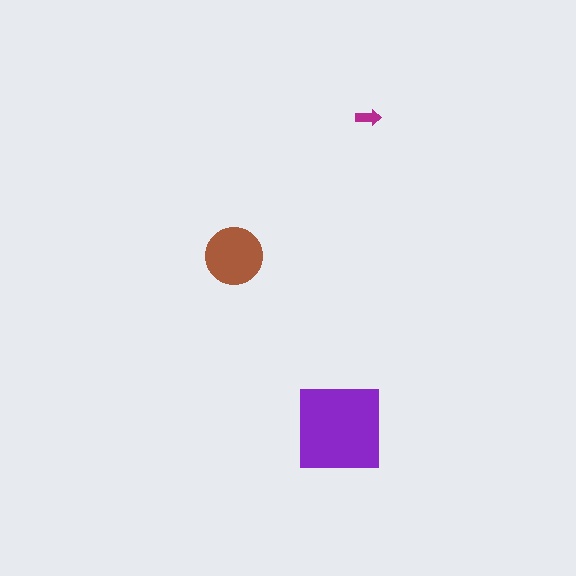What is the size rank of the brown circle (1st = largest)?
2nd.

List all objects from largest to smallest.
The purple square, the brown circle, the magenta arrow.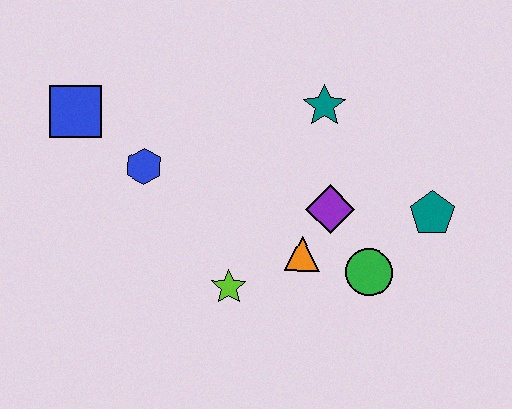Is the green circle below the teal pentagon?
Yes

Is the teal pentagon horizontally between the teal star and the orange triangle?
No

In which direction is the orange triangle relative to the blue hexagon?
The orange triangle is to the right of the blue hexagon.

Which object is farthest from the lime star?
The blue square is farthest from the lime star.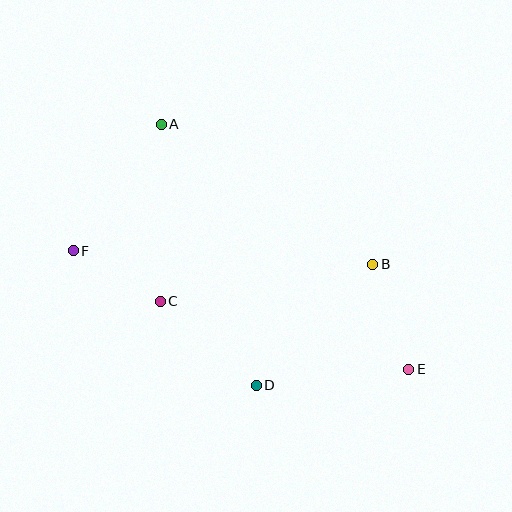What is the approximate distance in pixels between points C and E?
The distance between C and E is approximately 258 pixels.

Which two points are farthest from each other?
Points E and F are farthest from each other.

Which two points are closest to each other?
Points C and F are closest to each other.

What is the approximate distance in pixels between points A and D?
The distance between A and D is approximately 278 pixels.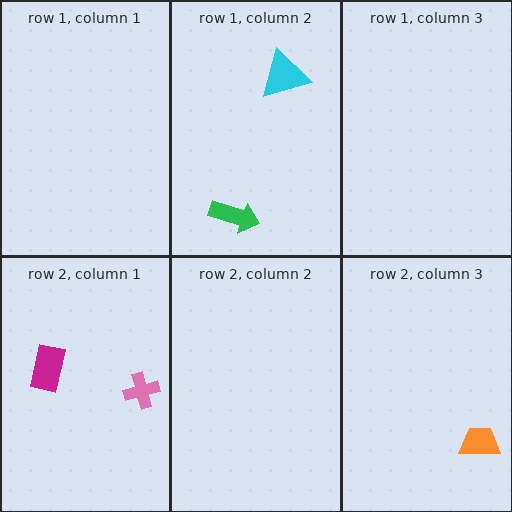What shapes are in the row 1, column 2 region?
The green arrow, the cyan triangle.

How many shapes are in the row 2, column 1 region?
2.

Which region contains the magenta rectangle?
The row 2, column 1 region.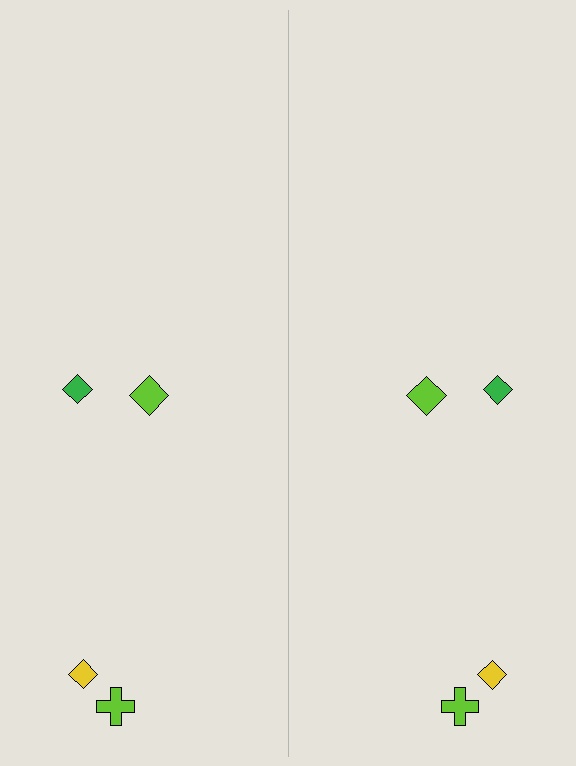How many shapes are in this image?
There are 8 shapes in this image.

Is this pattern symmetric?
Yes, this pattern has bilateral (reflection) symmetry.